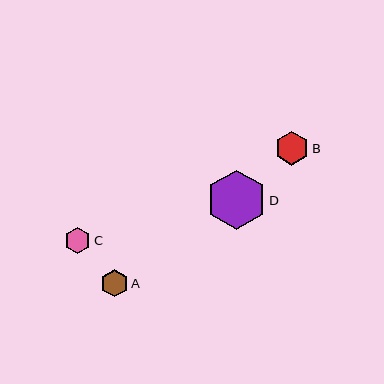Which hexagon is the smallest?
Hexagon C is the smallest with a size of approximately 26 pixels.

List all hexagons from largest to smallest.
From largest to smallest: D, B, A, C.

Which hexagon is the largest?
Hexagon D is the largest with a size of approximately 59 pixels.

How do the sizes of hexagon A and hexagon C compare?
Hexagon A and hexagon C are approximately the same size.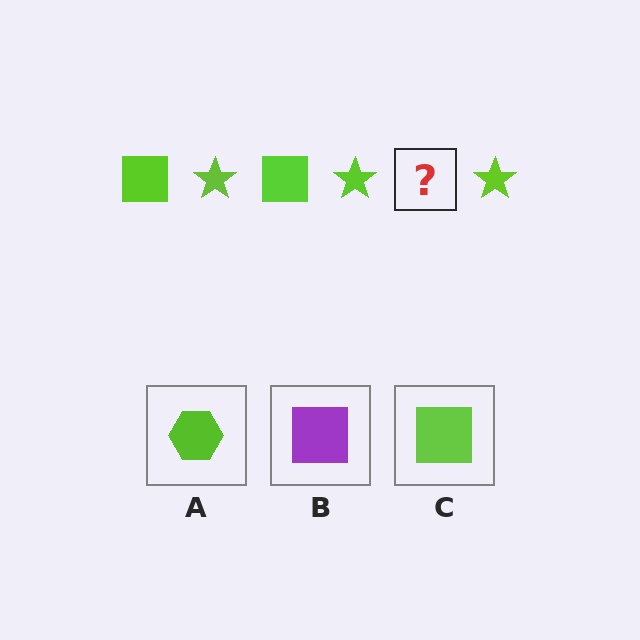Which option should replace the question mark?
Option C.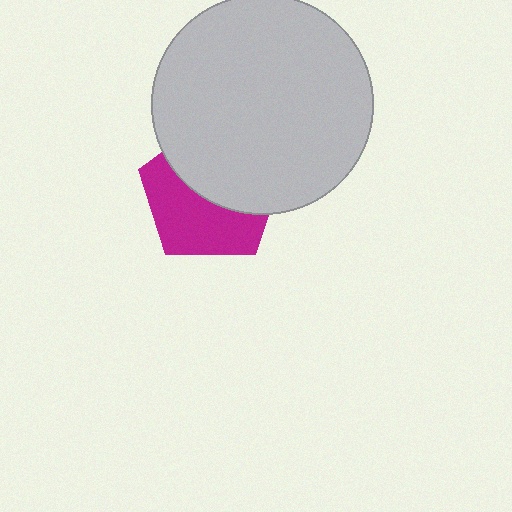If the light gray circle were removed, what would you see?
You would see the complete magenta pentagon.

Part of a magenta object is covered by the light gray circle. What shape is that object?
It is a pentagon.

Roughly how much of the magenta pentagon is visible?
About half of it is visible (roughly 49%).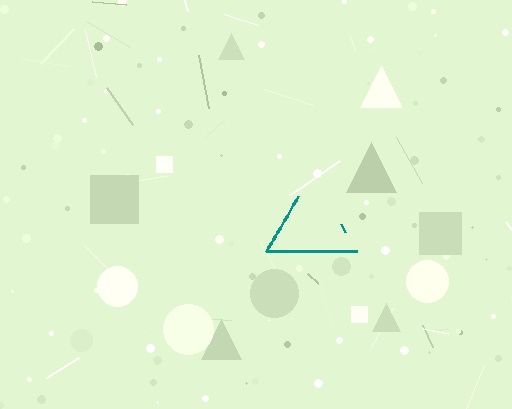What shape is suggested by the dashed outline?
The dashed outline suggests a triangle.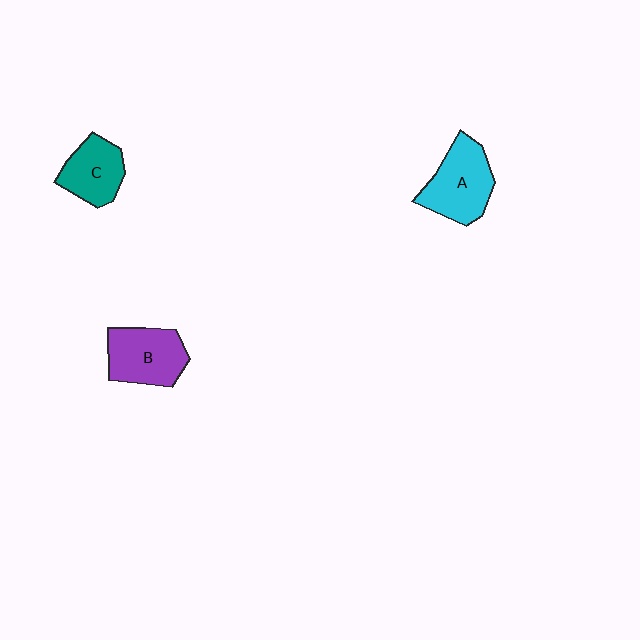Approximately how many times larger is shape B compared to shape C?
Approximately 1.2 times.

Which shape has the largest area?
Shape A (cyan).